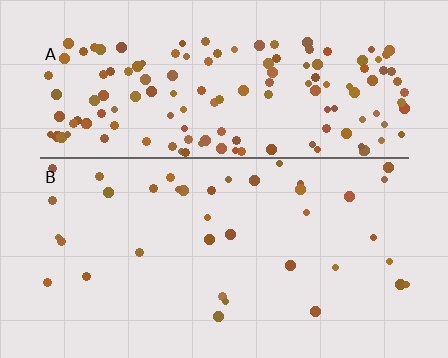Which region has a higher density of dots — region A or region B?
A (the top).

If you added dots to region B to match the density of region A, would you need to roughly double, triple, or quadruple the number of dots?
Approximately quadruple.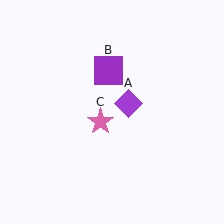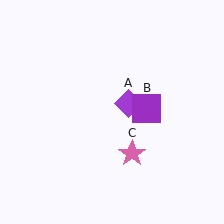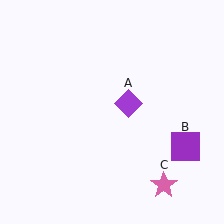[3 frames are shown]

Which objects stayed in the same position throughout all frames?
Purple diamond (object A) remained stationary.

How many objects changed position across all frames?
2 objects changed position: purple square (object B), pink star (object C).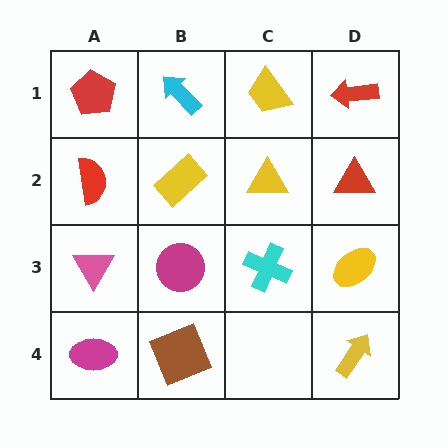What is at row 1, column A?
A red pentagon.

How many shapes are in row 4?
3 shapes.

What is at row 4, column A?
A magenta ellipse.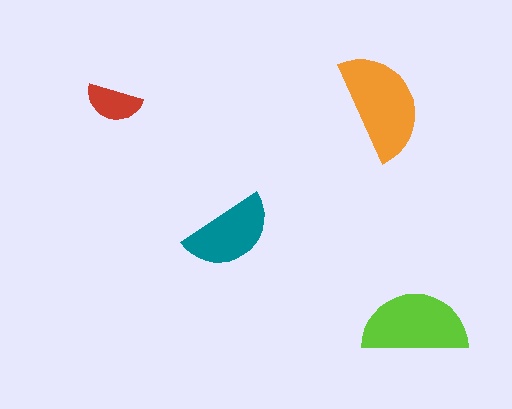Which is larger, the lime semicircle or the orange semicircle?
The orange one.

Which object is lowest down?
The lime semicircle is bottommost.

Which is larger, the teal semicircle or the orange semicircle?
The orange one.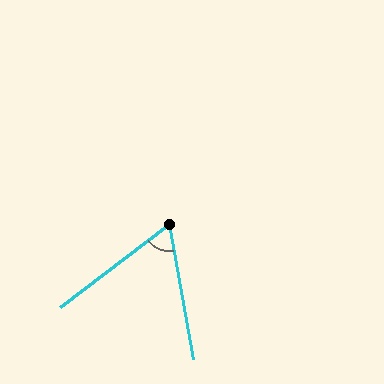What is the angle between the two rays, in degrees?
Approximately 63 degrees.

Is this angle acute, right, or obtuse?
It is acute.